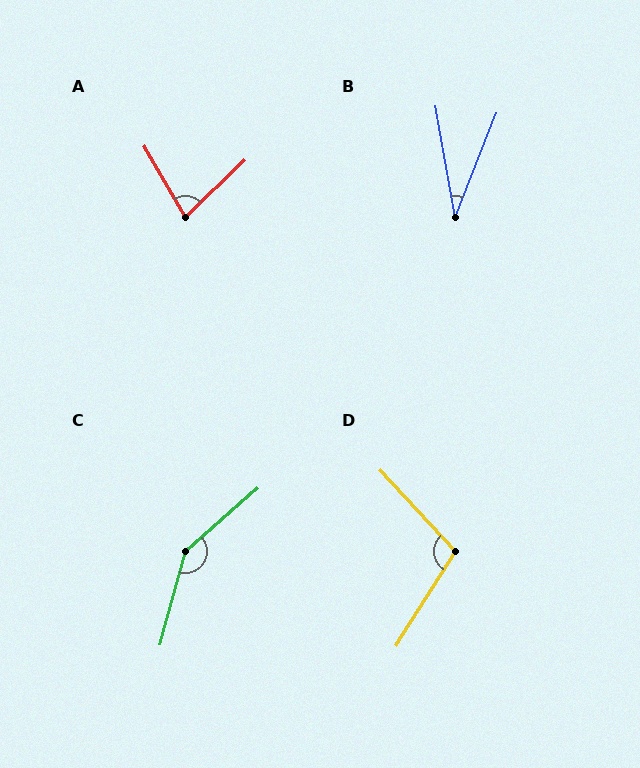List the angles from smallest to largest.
B (32°), A (76°), D (105°), C (146°).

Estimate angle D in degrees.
Approximately 105 degrees.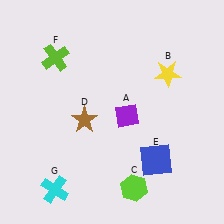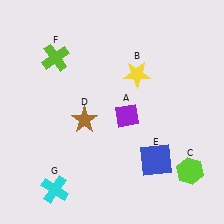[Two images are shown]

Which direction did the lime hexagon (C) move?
The lime hexagon (C) moved right.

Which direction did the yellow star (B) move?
The yellow star (B) moved left.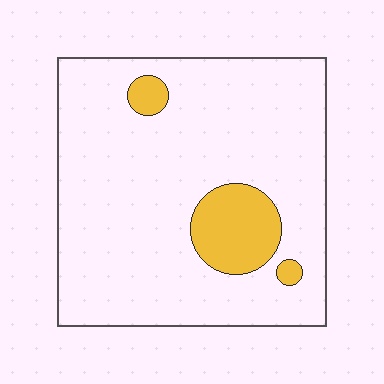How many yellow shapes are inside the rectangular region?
3.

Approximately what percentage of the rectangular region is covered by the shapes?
Approximately 10%.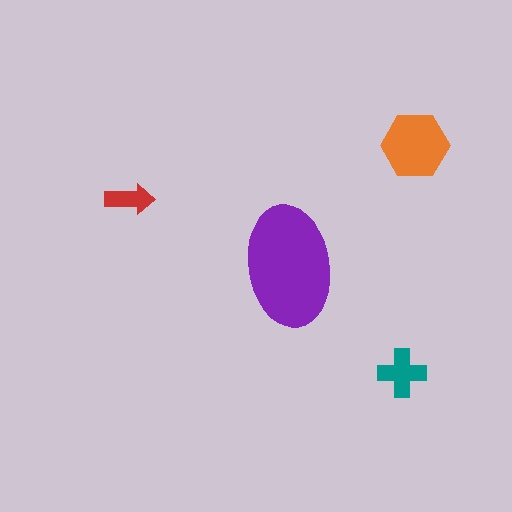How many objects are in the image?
There are 4 objects in the image.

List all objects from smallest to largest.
The red arrow, the teal cross, the orange hexagon, the purple ellipse.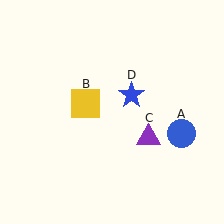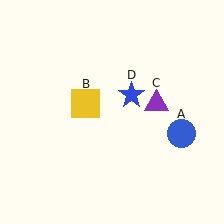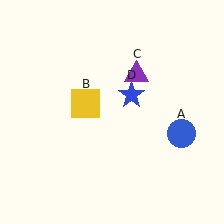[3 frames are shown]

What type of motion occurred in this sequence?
The purple triangle (object C) rotated counterclockwise around the center of the scene.